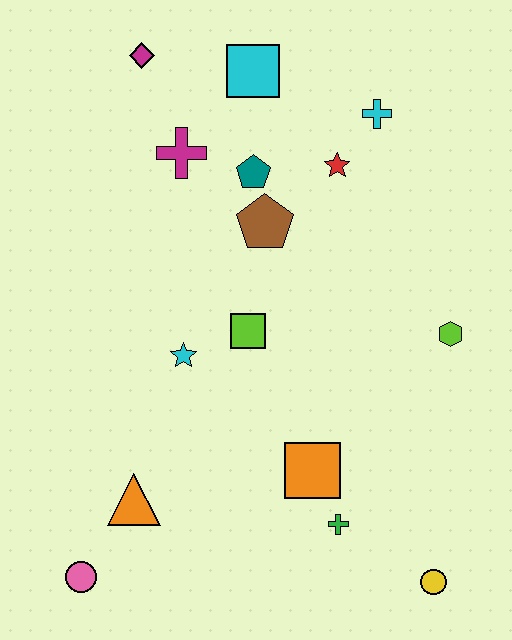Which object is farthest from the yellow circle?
The magenta diamond is farthest from the yellow circle.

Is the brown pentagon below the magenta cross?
Yes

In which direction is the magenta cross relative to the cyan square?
The magenta cross is below the cyan square.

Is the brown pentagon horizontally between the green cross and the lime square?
Yes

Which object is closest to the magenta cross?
The teal pentagon is closest to the magenta cross.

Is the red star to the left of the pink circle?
No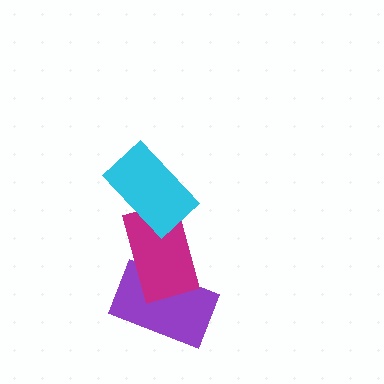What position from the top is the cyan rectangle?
The cyan rectangle is 1st from the top.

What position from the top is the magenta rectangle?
The magenta rectangle is 2nd from the top.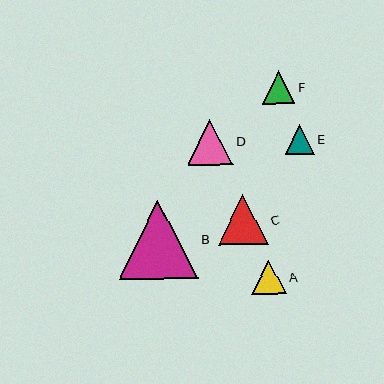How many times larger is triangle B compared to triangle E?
Triangle B is approximately 2.7 times the size of triangle E.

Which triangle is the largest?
Triangle B is the largest with a size of approximately 80 pixels.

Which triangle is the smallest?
Triangle E is the smallest with a size of approximately 29 pixels.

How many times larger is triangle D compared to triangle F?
Triangle D is approximately 1.4 times the size of triangle F.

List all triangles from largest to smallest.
From largest to smallest: B, C, D, A, F, E.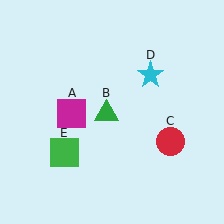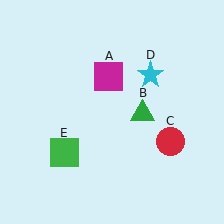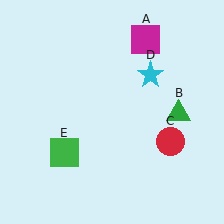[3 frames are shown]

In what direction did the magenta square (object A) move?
The magenta square (object A) moved up and to the right.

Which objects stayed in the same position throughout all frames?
Red circle (object C) and cyan star (object D) and green square (object E) remained stationary.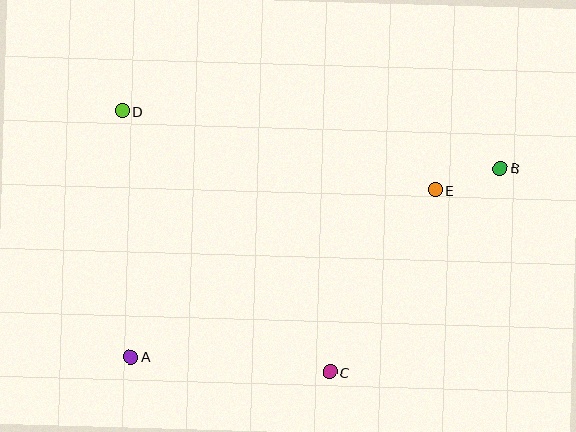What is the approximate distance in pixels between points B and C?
The distance between B and C is approximately 266 pixels.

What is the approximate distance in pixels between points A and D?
The distance between A and D is approximately 246 pixels.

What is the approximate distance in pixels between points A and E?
The distance between A and E is approximately 347 pixels.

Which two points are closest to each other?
Points B and E are closest to each other.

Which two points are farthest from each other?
Points A and B are farthest from each other.